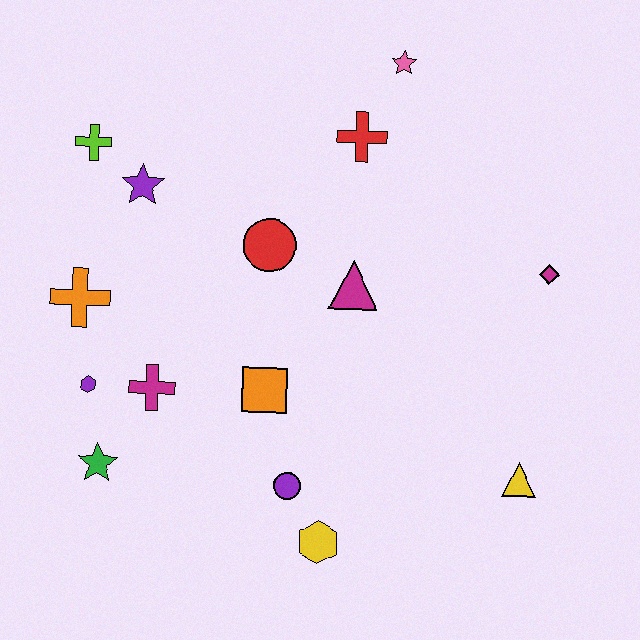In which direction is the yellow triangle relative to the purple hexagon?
The yellow triangle is to the right of the purple hexagon.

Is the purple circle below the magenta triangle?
Yes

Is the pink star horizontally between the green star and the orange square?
No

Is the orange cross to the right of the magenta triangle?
No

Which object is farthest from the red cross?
The green star is farthest from the red cross.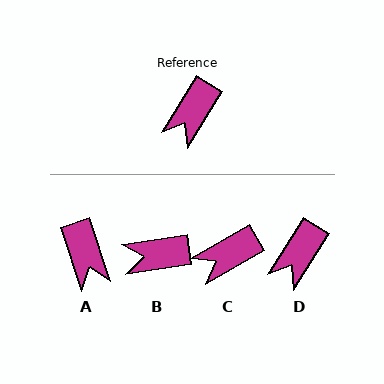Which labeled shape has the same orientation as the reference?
D.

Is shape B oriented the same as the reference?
No, it is off by about 50 degrees.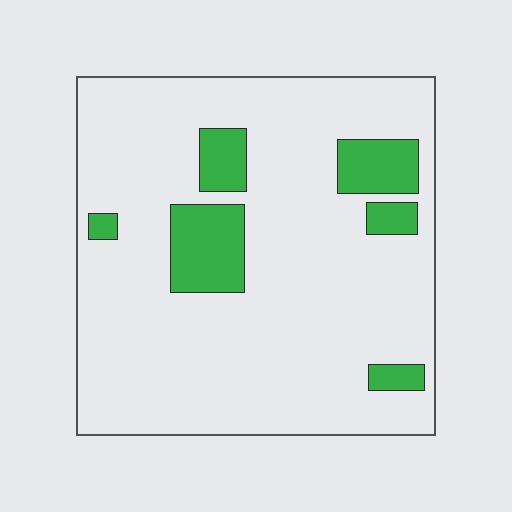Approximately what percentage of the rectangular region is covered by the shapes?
Approximately 15%.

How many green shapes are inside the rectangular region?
6.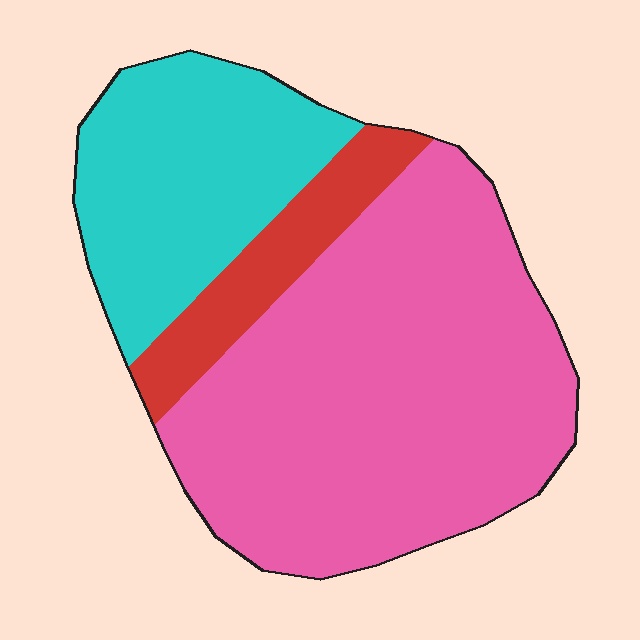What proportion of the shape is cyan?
Cyan takes up about one quarter (1/4) of the shape.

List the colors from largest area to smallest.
From largest to smallest: pink, cyan, red.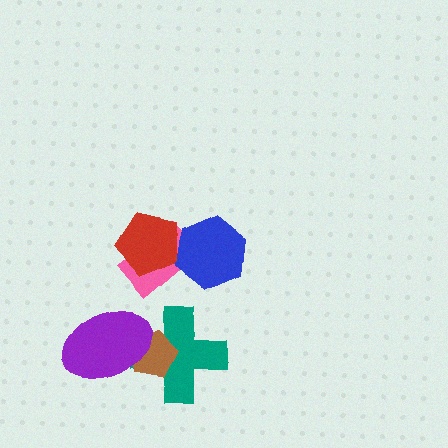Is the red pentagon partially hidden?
Yes, it is partially covered by another shape.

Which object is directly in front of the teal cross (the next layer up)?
The brown pentagon is directly in front of the teal cross.